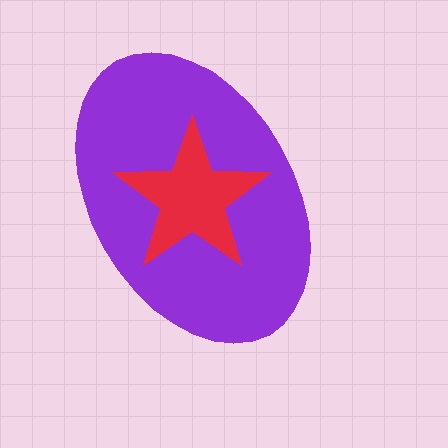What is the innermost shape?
The red star.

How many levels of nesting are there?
2.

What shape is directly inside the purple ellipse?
The red star.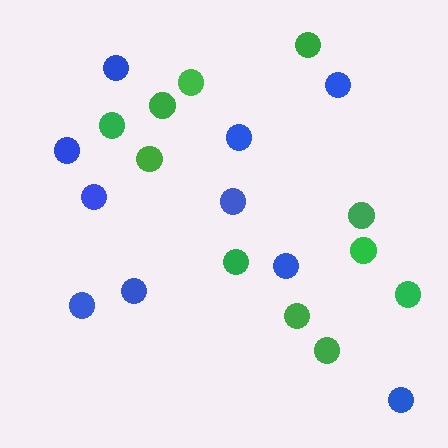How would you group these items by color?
There are 2 groups: one group of green circles (11) and one group of blue circles (10).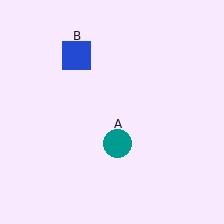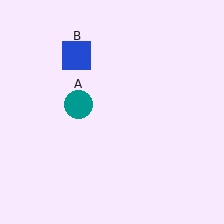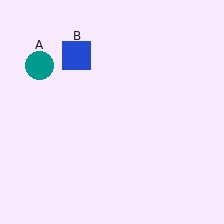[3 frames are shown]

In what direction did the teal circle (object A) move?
The teal circle (object A) moved up and to the left.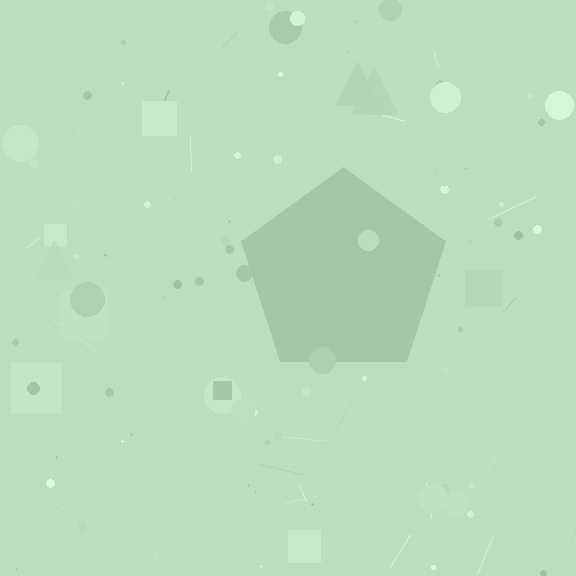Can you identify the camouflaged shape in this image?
The camouflaged shape is a pentagon.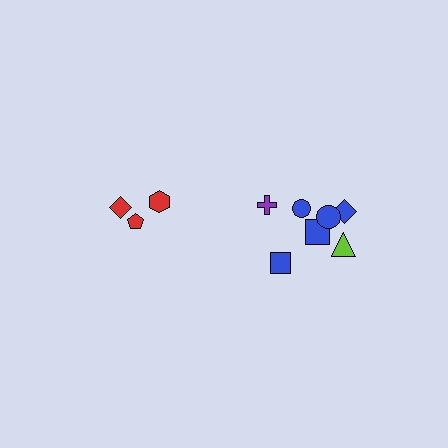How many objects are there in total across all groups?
There are 10 objects.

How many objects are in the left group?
There are 3 objects.